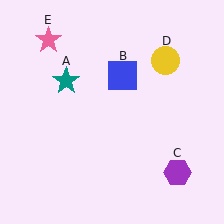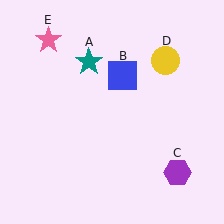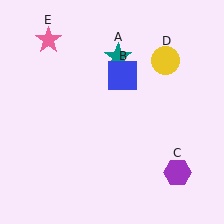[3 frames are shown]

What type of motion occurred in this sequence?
The teal star (object A) rotated clockwise around the center of the scene.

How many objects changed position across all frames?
1 object changed position: teal star (object A).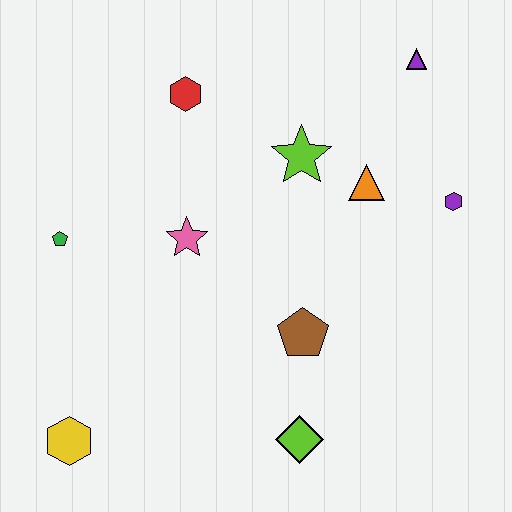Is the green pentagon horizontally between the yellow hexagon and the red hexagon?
No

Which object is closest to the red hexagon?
The lime star is closest to the red hexagon.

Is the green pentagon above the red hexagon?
No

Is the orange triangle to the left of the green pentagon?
No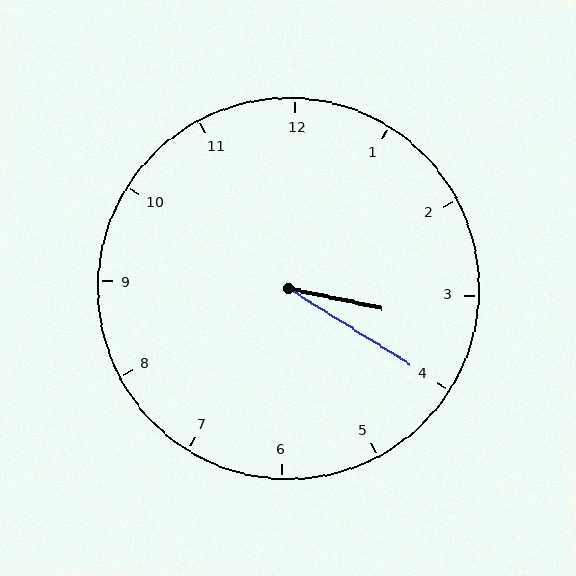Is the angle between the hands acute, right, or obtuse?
It is acute.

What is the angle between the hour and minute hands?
Approximately 20 degrees.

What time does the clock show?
3:20.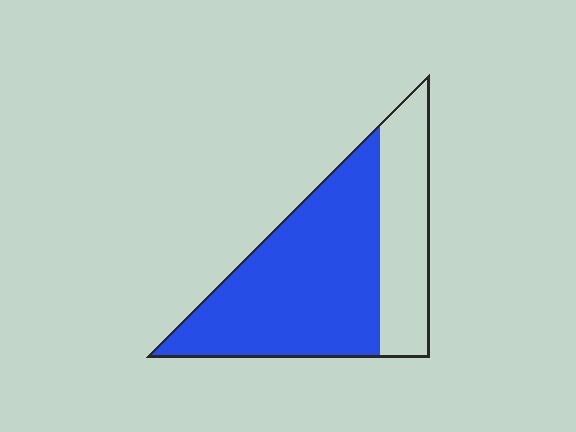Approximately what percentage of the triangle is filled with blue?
Approximately 70%.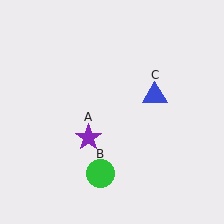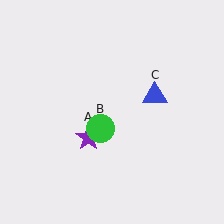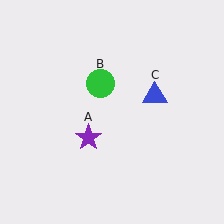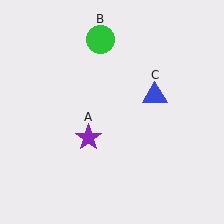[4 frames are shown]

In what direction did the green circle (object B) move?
The green circle (object B) moved up.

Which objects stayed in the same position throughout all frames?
Purple star (object A) and blue triangle (object C) remained stationary.